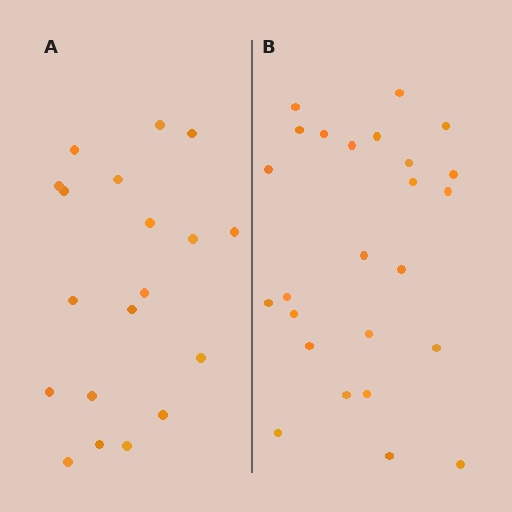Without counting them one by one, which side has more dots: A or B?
Region B (the right region) has more dots.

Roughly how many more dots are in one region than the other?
Region B has about 6 more dots than region A.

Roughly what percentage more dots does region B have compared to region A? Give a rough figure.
About 30% more.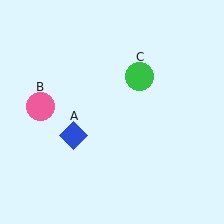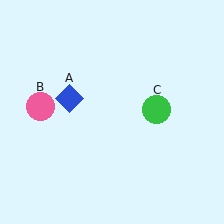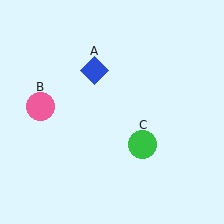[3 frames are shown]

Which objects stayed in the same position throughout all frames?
Pink circle (object B) remained stationary.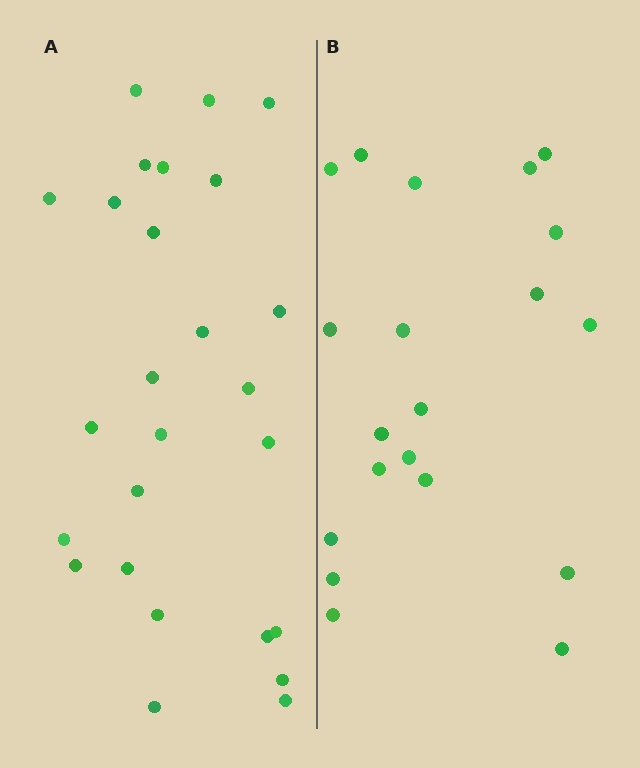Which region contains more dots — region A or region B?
Region A (the left region) has more dots.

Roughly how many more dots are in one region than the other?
Region A has about 6 more dots than region B.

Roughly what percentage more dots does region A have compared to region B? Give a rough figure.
About 30% more.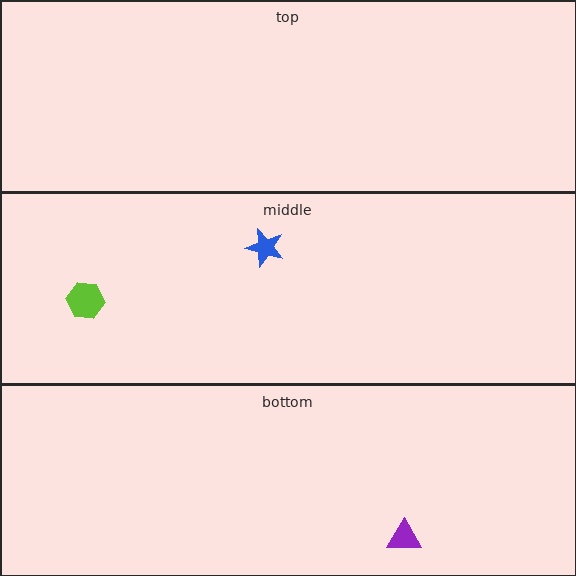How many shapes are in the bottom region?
1.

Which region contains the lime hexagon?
The middle region.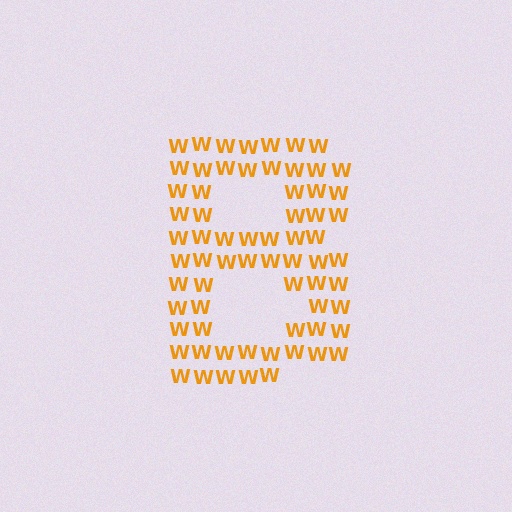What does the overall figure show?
The overall figure shows the letter B.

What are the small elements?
The small elements are letter W's.